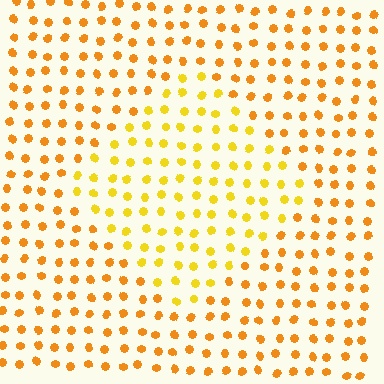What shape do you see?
I see a diamond.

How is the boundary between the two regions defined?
The boundary is defined purely by a slight shift in hue (about 22 degrees). Spacing, size, and orientation are identical on both sides.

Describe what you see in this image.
The image is filled with small orange elements in a uniform arrangement. A diamond-shaped region is visible where the elements are tinted to a slightly different hue, forming a subtle color boundary.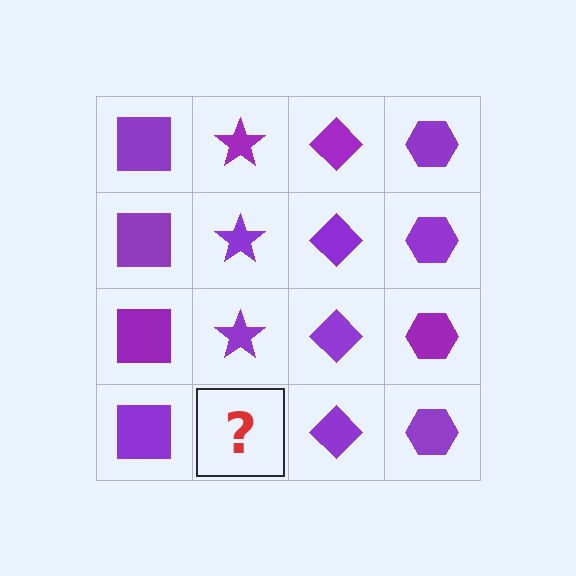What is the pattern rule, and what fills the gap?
The rule is that each column has a consistent shape. The gap should be filled with a purple star.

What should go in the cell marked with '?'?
The missing cell should contain a purple star.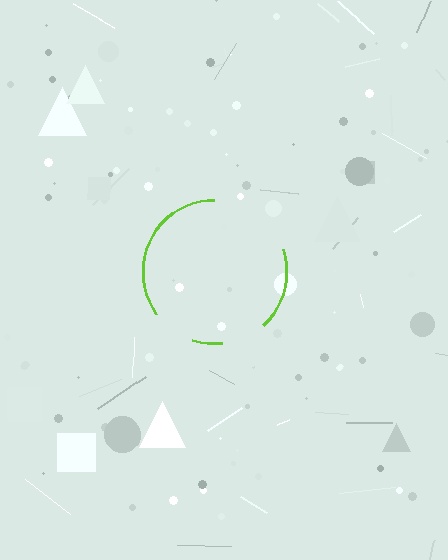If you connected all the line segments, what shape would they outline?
They would outline a circle.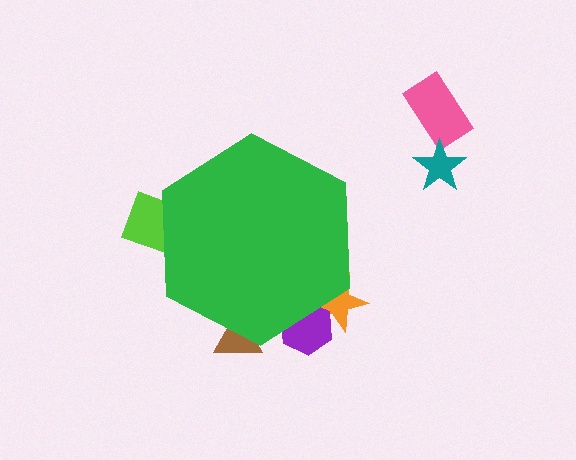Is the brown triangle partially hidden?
Yes, the brown triangle is partially hidden behind the green hexagon.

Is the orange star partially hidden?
Yes, the orange star is partially hidden behind the green hexagon.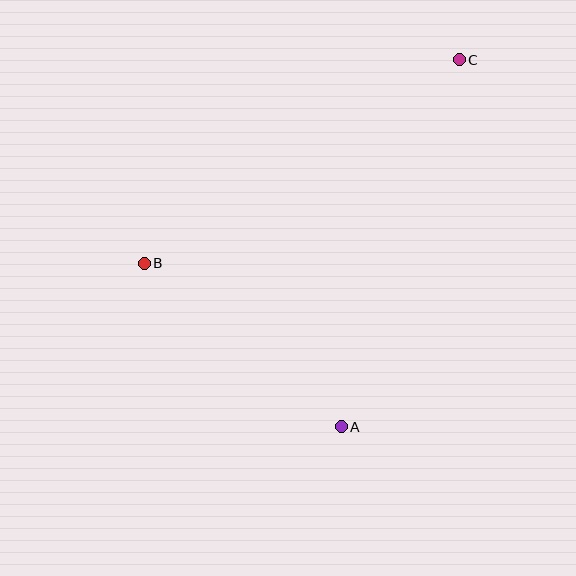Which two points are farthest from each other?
Points A and C are farthest from each other.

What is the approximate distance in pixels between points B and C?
The distance between B and C is approximately 375 pixels.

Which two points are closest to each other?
Points A and B are closest to each other.